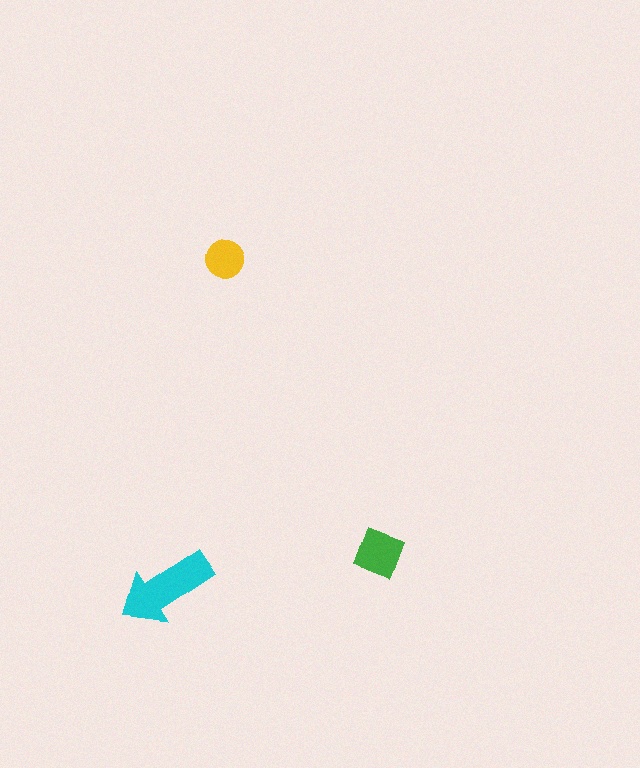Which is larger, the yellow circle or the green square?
The green square.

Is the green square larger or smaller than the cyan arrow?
Smaller.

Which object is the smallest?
The yellow circle.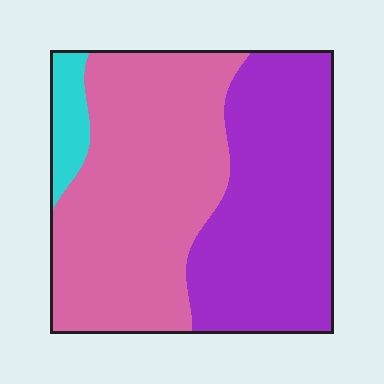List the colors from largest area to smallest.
From largest to smallest: pink, purple, cyan.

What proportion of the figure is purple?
Purple covers about 40% of the figure.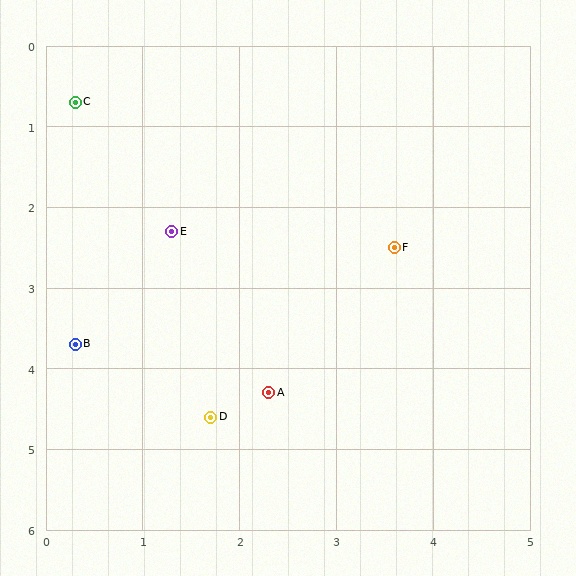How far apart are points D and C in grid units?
Points D and C are about 4.1 grid units apart.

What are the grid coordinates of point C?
Point C is at approximately (0.3, 0.7).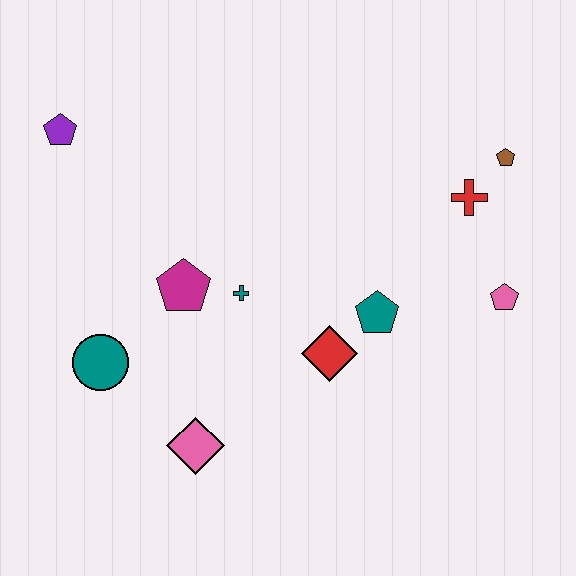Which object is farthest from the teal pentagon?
The purple pentagon is farthest from the teal pentagon.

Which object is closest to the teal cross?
The magenta pentagon is closest to the teal cross.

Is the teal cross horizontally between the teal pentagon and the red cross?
No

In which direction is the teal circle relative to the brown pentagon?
The teal circle is to the left of the brown pentagon.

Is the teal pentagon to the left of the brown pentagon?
Yes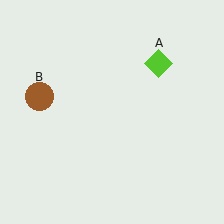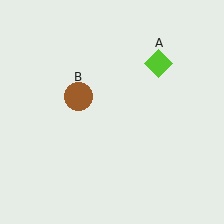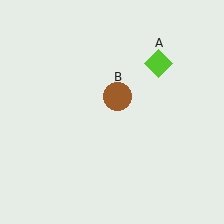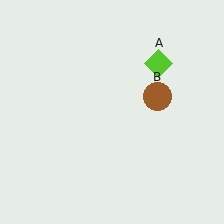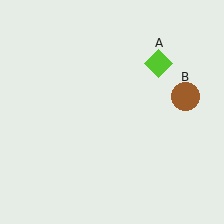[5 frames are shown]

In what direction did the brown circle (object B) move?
The brown circle (object B) moved right.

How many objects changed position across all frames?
1 object changed position: brown circle (object B).